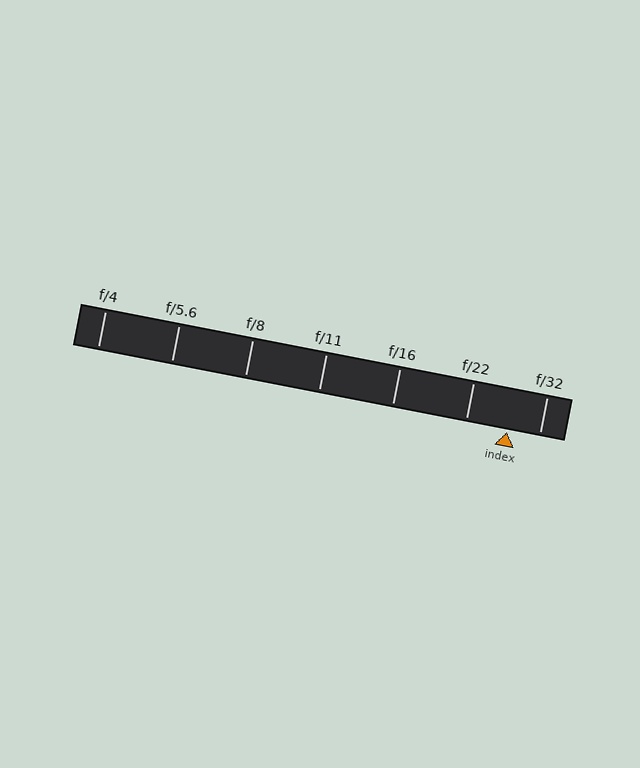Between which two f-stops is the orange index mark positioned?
The index mark is between f/22 and f/32.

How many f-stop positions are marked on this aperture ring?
There are 7 f-stop positions marked.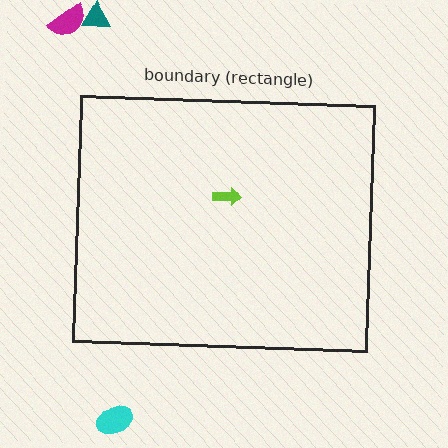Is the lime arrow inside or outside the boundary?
Inside.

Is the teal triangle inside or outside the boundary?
Outside.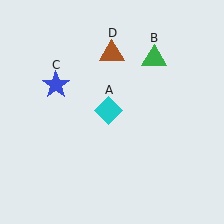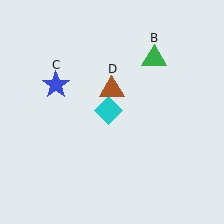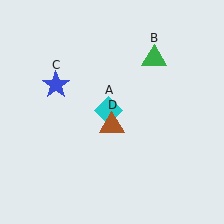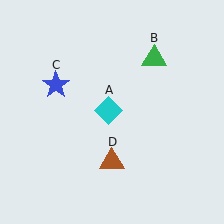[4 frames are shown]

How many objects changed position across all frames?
1 object changed position: brown triangle (object D).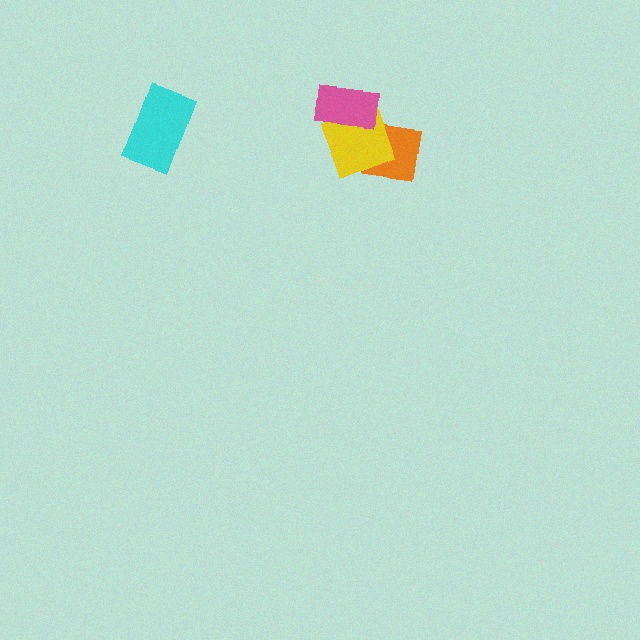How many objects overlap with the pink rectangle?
1 object overlaps with the pink rectangle.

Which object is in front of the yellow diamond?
The pink rectangle is in front of the yellow diamond.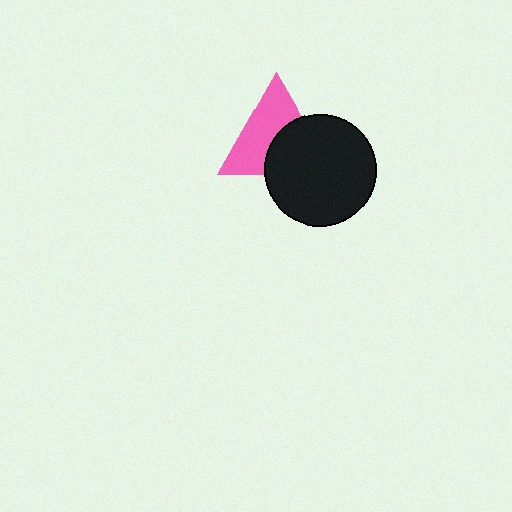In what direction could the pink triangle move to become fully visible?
The pink triangle could move toward the upper-left. That would shift it out from behind the black circle entirely.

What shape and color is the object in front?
The object in front is a black circle.